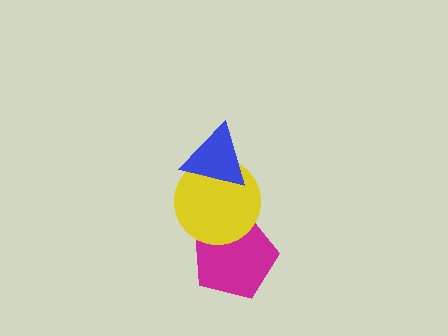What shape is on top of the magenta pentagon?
The yellow circle is on top of the magenta pentagon.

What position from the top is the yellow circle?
The yellow circle is 2nd from the top.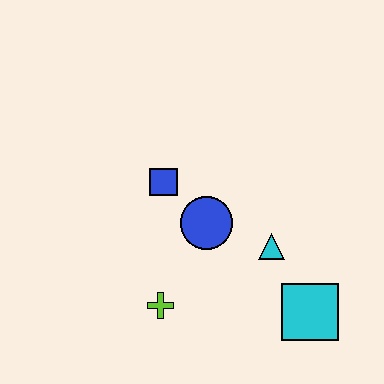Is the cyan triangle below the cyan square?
No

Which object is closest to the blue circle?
The blue square is closest to the blue circle.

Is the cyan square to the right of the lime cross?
Yes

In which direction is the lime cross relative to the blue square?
The lime cross is below the blue square.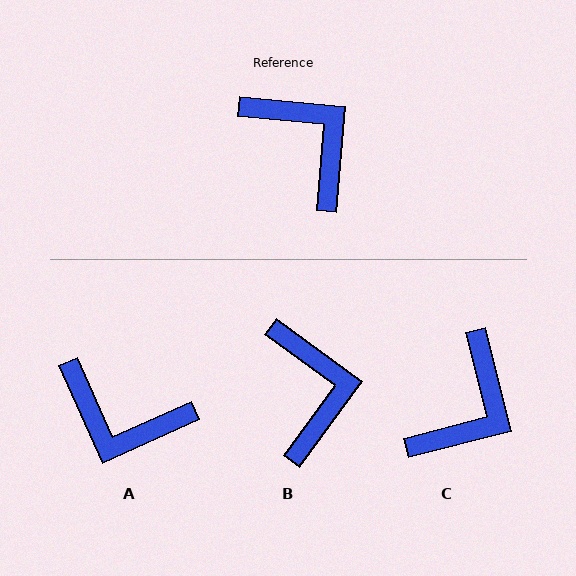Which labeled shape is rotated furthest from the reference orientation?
A, about 151 degrees away.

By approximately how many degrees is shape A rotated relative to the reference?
Approximately 151 degrees clockwise.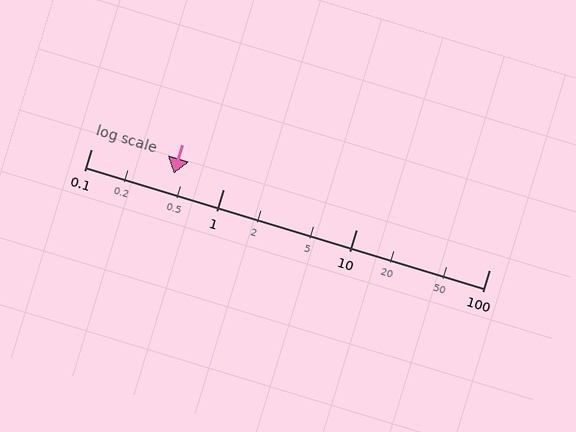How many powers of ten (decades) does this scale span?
The scale spans 3 decades, from 0.1 to 100.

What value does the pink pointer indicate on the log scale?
The pointer indicates approximately 0.42.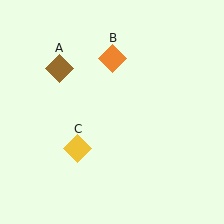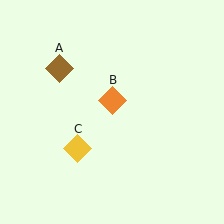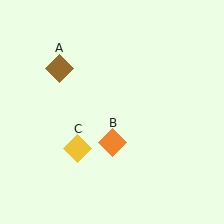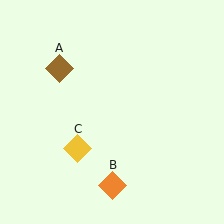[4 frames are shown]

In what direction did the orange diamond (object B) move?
The orange diamond (object B) moved down.